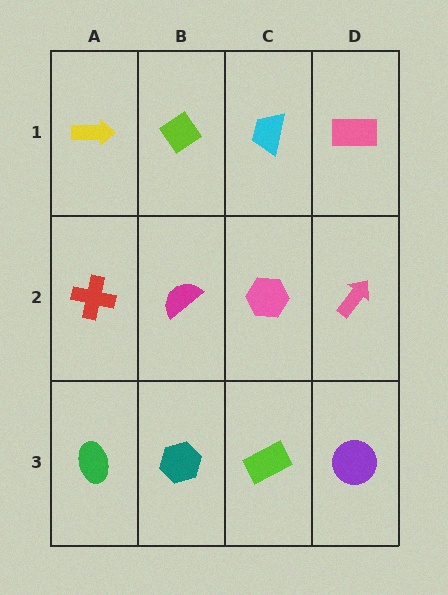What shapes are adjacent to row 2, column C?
A cyan trapezoid (row 1, column C), a lime rectangle (row 3, column C), a magenta semicircle (row 2, column B), a pink arrow (row 2, column D).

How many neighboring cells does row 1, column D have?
2.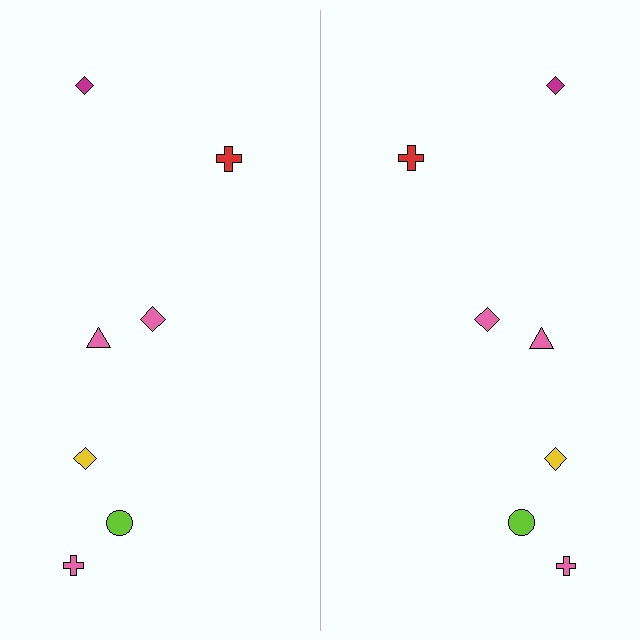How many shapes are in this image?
There are 14 shapes in this image.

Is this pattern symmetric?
Yes, this pattern has bilateral (reflection) symmetry.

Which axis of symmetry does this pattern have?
The pattern has a vertical axis of symmetry running through the center of the image.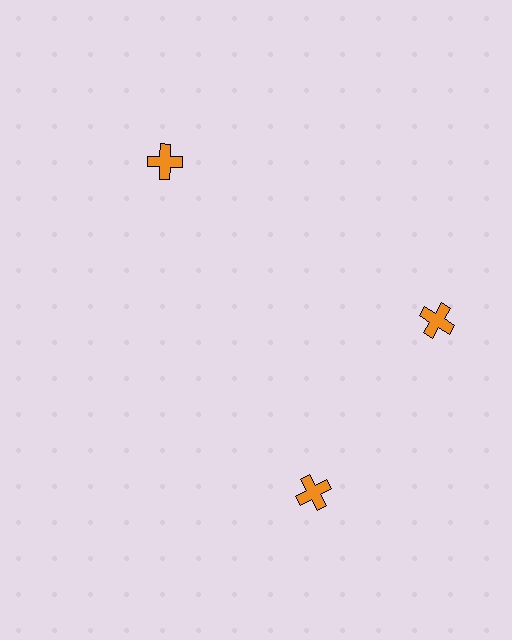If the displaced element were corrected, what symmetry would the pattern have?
It would have 3-fold rotational symmetry — the pattern would map onto itself every 120 degrees.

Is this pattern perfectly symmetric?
No. The 3 orange crosses are arranged in a ring, but one element near the 7 o'clock position is rotated out of alignment along the ring, breaking the 3-fold rotational symmetry.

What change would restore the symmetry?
The symmetry would be restored by rotating it back into even spacing with its neighbors so that all 3 crosses sit at equal angles and equal distance from the center.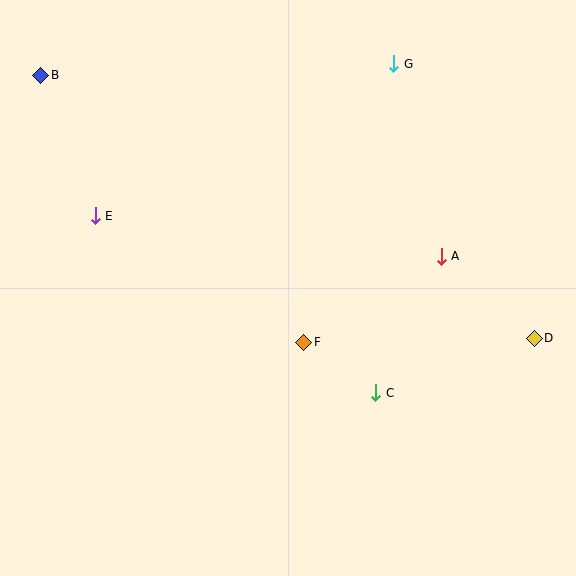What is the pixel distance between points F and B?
The distance between F and B is 374 pixels.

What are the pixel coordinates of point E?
Point E is at (95, 216).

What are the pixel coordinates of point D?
Point D is at (534, 338).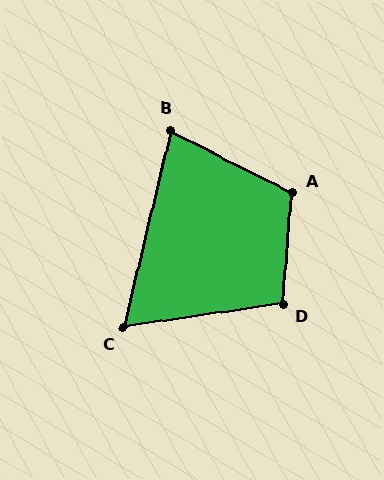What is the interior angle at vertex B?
Approximately 77 degrees (acute).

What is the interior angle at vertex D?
Approximately 103 degrees (obtuse).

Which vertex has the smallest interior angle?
C, at approximately 68 degrees.